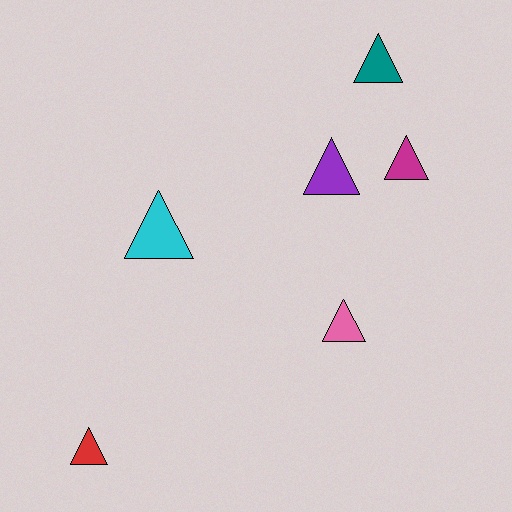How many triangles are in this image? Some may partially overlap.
There are 6 triangles.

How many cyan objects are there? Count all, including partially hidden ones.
There is 1 cyan object.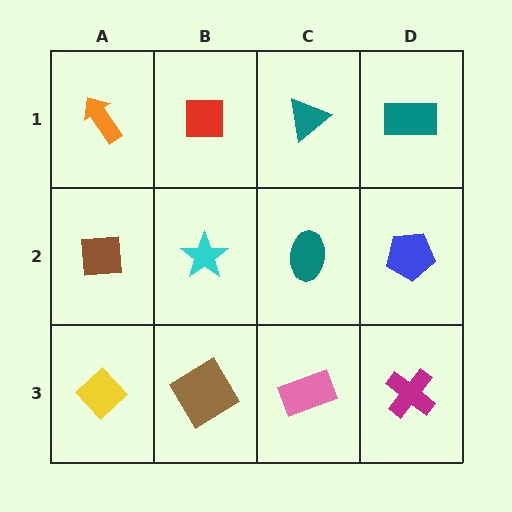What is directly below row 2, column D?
A magenta cross.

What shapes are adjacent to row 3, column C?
A teal ellipse (row 2, column C), a brown diamond (row 3, column B), a magenta cross (row 3, column D).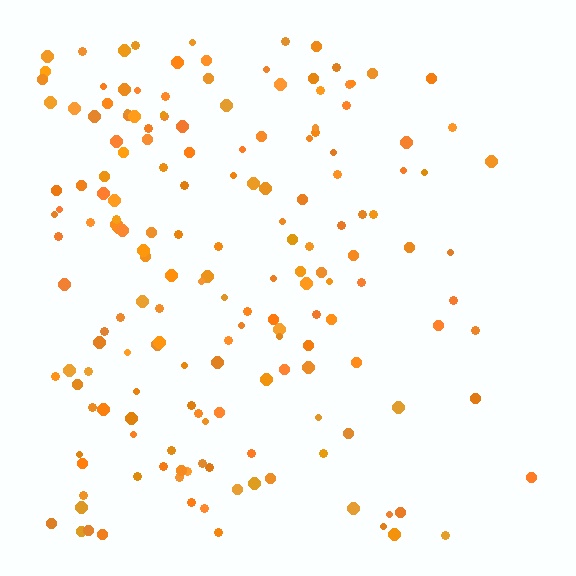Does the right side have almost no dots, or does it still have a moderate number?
Still a moderate number, just noticeably fewer than the left.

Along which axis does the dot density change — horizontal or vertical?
Horizontal.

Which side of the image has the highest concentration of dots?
The left.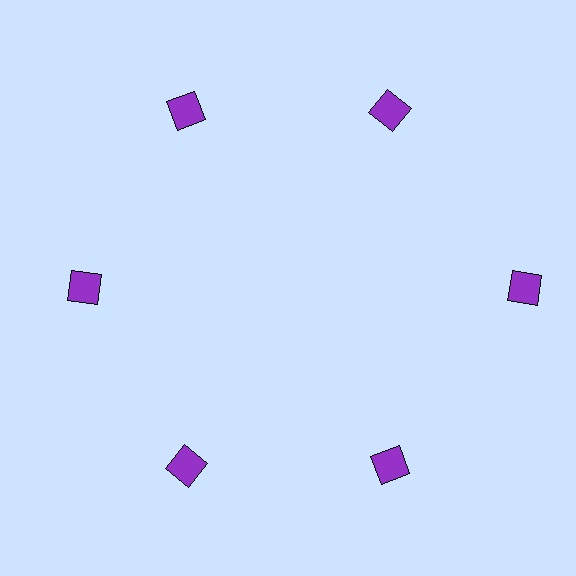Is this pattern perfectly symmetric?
No. The 6 purple diamonds are arranged in a ring, but one element near the 3 o'clock position is pushed outward from the center, breaking the 6-fold rotational symmetry.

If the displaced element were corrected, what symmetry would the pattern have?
It would have 6-fold rotational symmetry — the pattern would map onto itself every 60 degrees.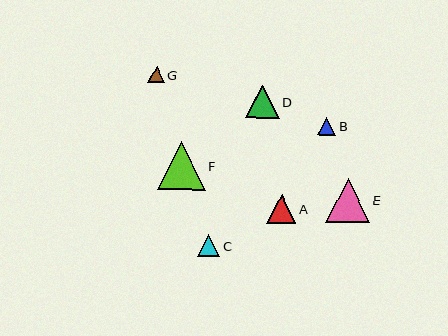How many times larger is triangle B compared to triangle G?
Triangle B is approximately 1.1 times the size of triangle G.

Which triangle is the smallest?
Triangle G is the smallest with a size of approximately 16 pixels.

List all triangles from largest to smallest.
From largest to smallest: F, E, D, A, C, B, G.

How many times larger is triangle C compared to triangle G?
Triangle C is approximately 1.4 times the size of triangle G.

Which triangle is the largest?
Triangle F is the largest with a size of approximately 47 pixels.